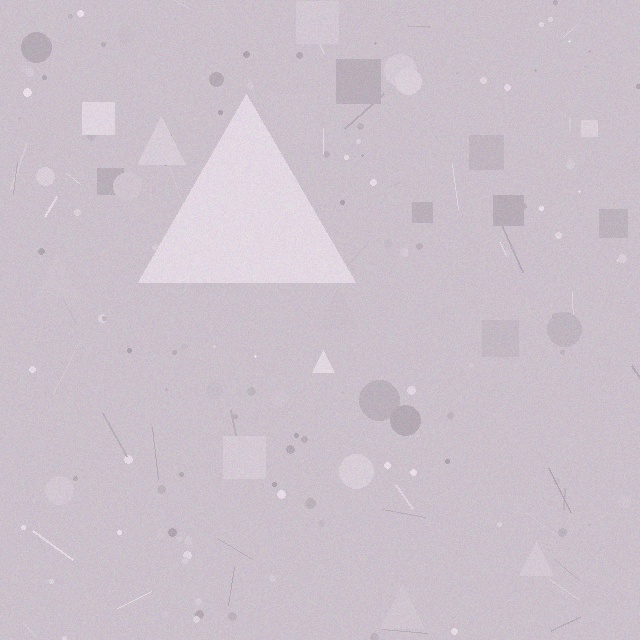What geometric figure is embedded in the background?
A triangle is embedded in the background.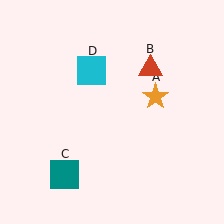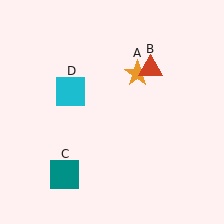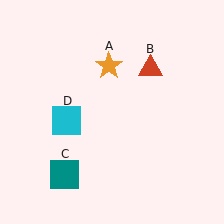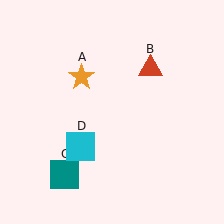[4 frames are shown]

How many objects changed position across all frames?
2 objects changed position: orange star (object A), cyan square (object D).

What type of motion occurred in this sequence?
The orange star (object A), cyan square (object D) rotated counterclockwise around the center of the scene.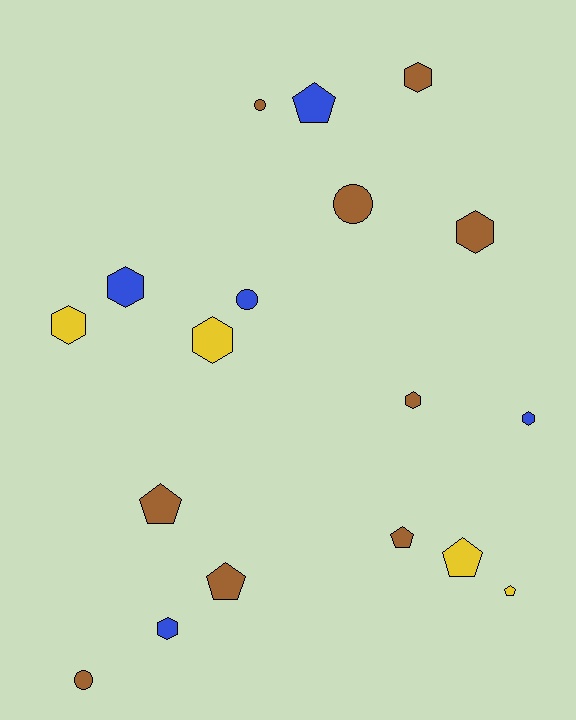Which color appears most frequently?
Brown, with 9 objects.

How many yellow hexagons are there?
There are 2 yellow hexagons.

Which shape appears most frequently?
Hexagon, with 8 objects.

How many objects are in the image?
There are 18 objects.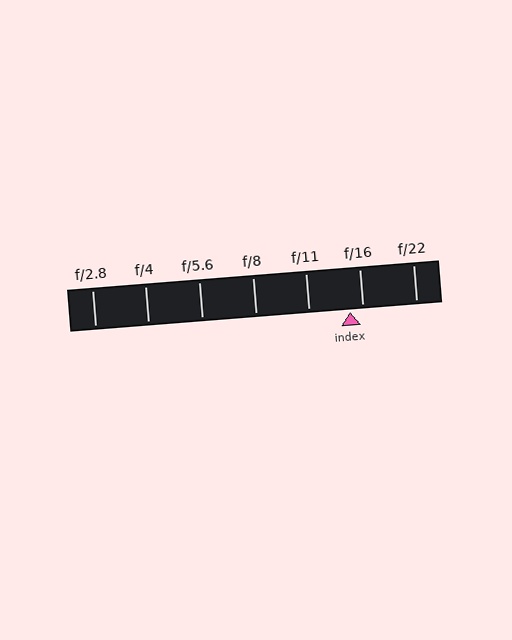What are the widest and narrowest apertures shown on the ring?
The widest aperture shown is f/2.8 and the narrowest is f/22.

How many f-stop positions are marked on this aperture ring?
There are 7 f-stop positions marked.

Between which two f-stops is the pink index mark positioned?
The index mark is between f/11 and f/16.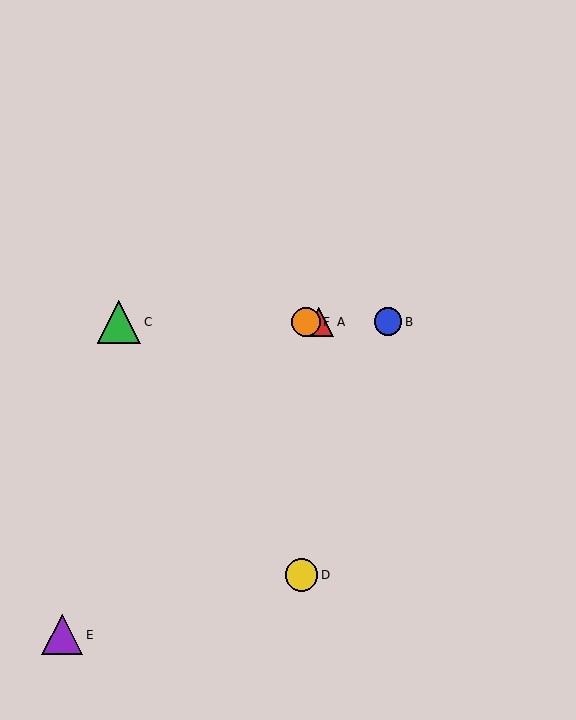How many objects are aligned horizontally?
4 objects (A, B, C, F) are aligned horizontally.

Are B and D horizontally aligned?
No, B is at y≈322 and D is at y≈575.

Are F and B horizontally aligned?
Yes, both are at y≈322.